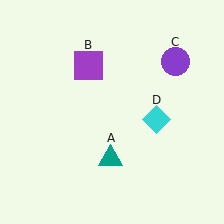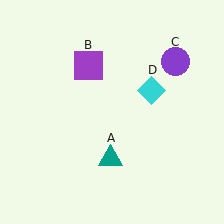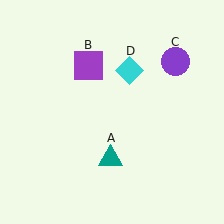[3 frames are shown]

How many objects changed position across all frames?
1 object changed position: cyan diamond (object D).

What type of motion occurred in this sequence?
The cyan diamond (object D) rotated counterclockwise around the center of the scene.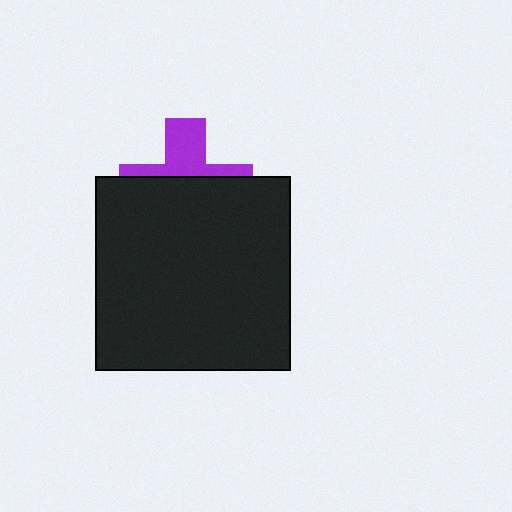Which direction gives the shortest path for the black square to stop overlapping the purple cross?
Moving down gives the shortest separation.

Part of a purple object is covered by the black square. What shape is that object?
It is a cross.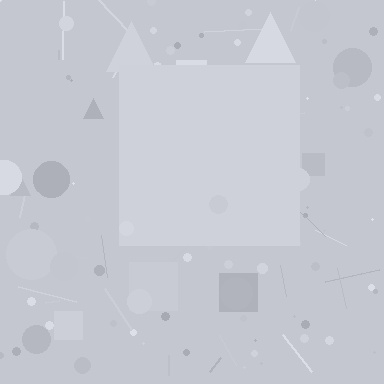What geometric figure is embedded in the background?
A square is embedded in the background.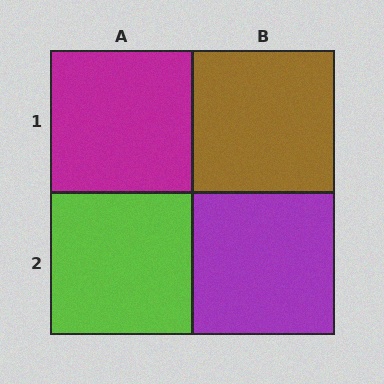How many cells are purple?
1 cell is purple.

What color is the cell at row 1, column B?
Brown.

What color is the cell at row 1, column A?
Magenta.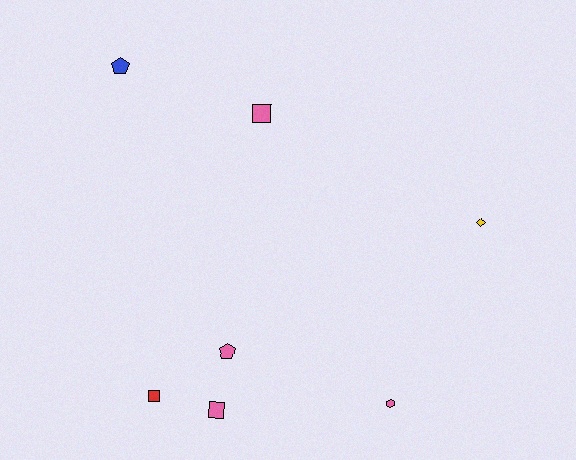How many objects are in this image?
There are 7 objects.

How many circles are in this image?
There are no circles.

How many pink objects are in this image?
There are 4 pink objects.